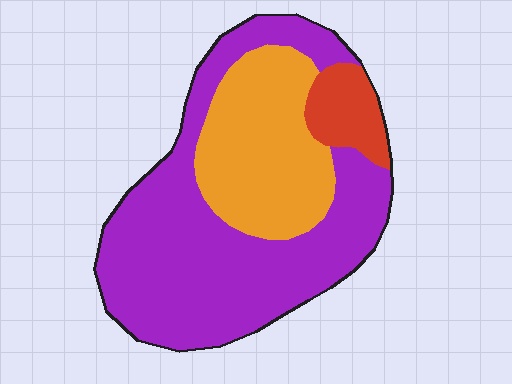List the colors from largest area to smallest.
From largest to smallest: purple, orange, red.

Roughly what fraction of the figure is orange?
Orange covers roughly 30% of the figure.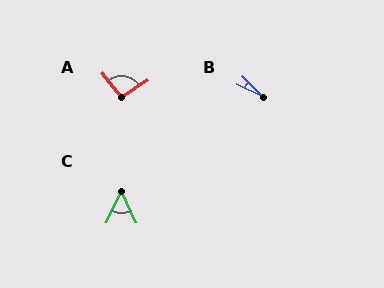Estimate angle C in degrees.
Approximately 50 degrees.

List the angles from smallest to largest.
B (20°), C (50°), A (95°).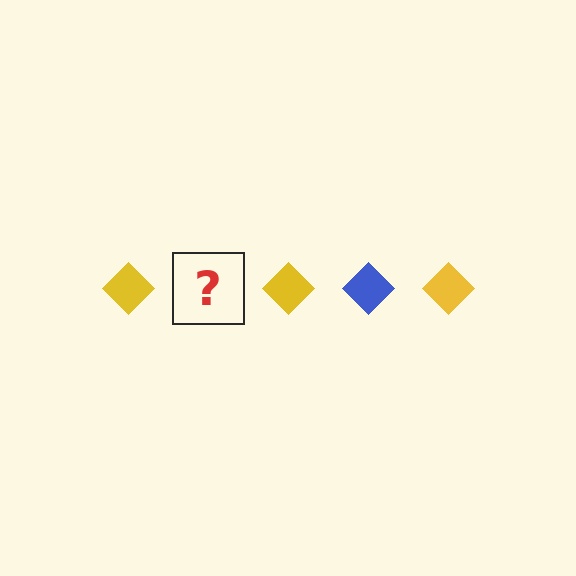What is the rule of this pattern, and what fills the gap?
The rule is that the pattern cycles through yellow, blue diamonds. The gap should be filled with a blue diamond.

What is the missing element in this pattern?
The missing element is a blue diamond.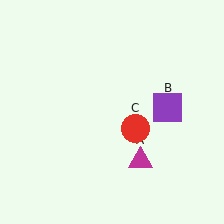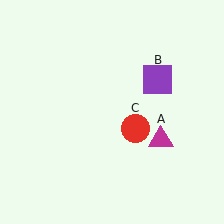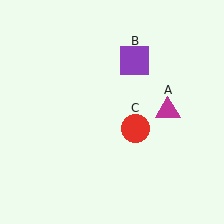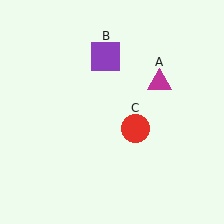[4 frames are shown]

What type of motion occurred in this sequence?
The magenta triangle (object A), purple square (object B) rotated counterclockwise around the center of the scene.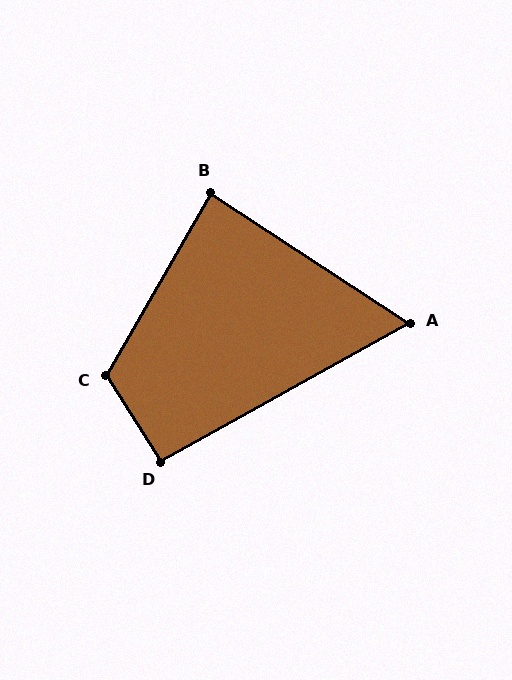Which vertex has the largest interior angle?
C, at approximately 118 degrees.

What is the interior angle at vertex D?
Approximately 94 degrees (approximately right).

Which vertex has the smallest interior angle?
A, at approximately 62 degrees.